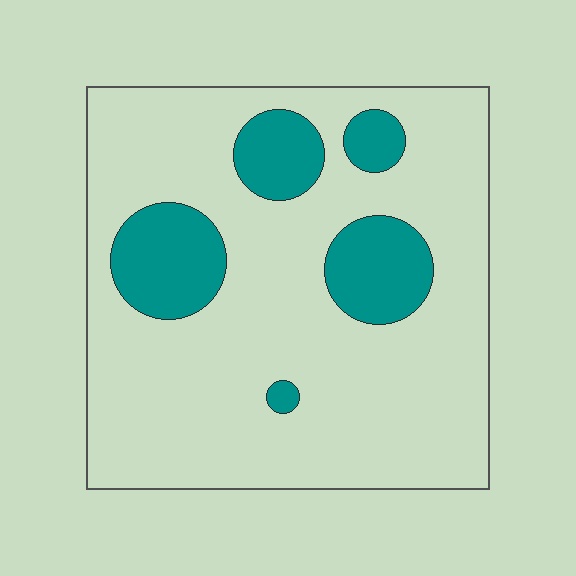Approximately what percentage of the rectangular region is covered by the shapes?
Approximately 20%.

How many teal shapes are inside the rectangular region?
5.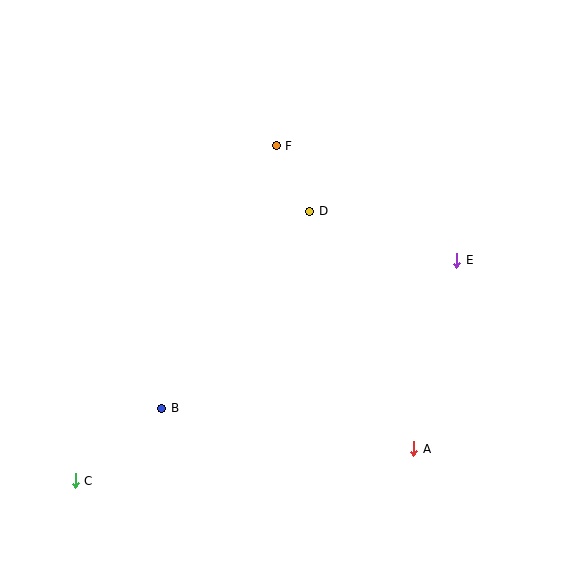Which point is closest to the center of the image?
Point D at (310, 211) is closest to the center.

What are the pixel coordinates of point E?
Point E is at (457, 260).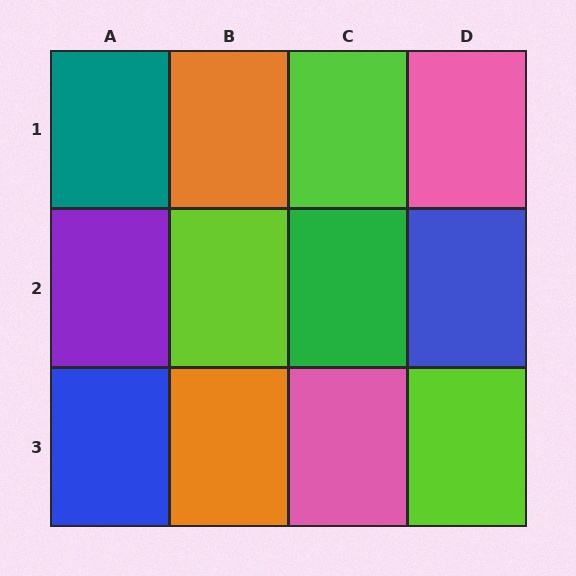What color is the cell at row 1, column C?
Lime.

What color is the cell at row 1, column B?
Orange.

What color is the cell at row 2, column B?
Lime.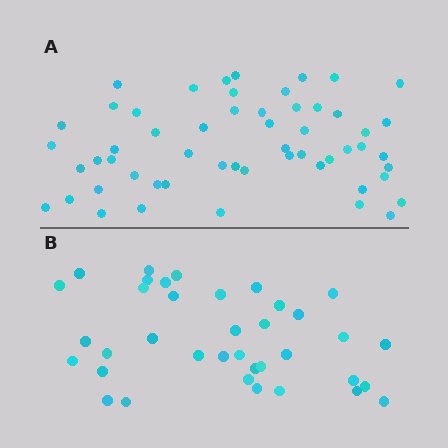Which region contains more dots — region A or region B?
Region A (the top region) has more dots.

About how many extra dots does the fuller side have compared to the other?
Region A has approximately 20 more dots than region B.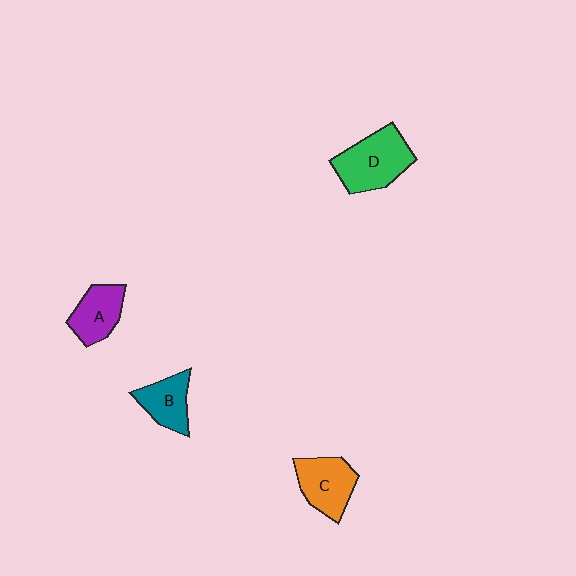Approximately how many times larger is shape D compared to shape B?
Approximately 1.6 times.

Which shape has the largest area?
Shape D (green).